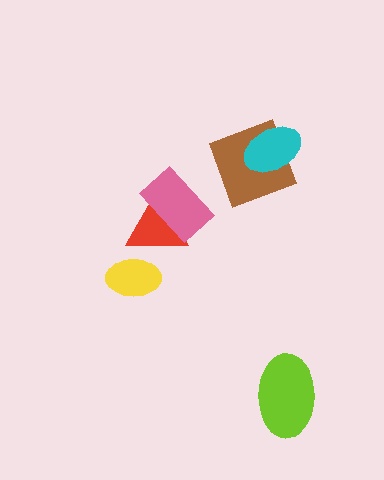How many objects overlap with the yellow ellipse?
1 object overlaps with the yellow ellipse.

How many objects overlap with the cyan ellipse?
1 object overlaps with the cyan ellipse.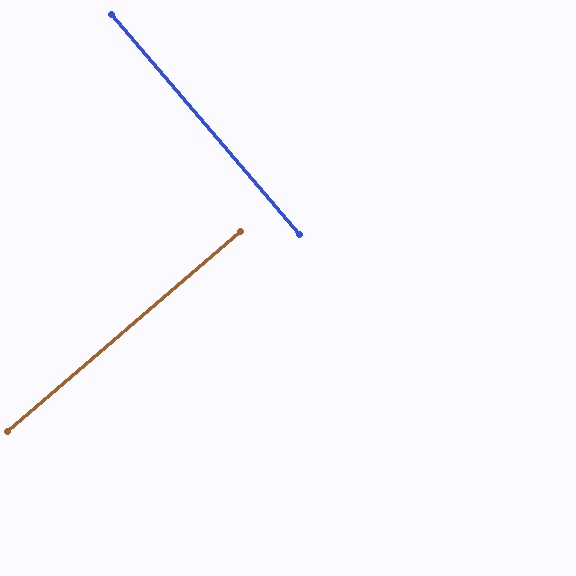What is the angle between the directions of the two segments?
Approximately 90 degrees.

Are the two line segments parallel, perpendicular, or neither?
Perpendicular — they meet at approximately 90°.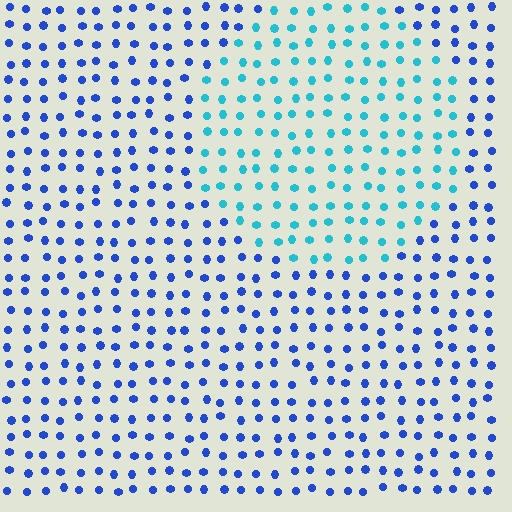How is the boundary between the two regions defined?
The boundary is defined purely by a slight shift in hue (about 41 degrees). Spacing, size, and orientation are identical on both sides.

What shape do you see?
I see a circle.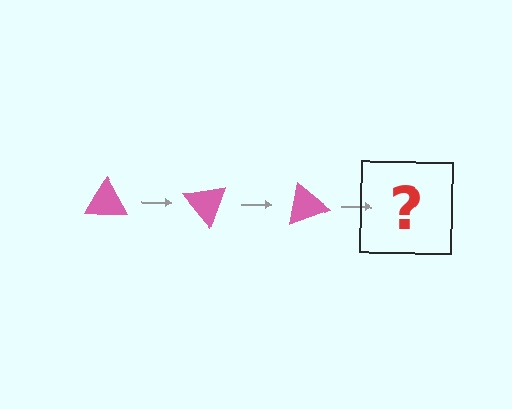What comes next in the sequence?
The next element should be a pink triangle rotated 150 degrees.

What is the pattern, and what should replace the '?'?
The pattern is that the triangle rotates 50 degrees each step. The '?' should be a pink triangle rotated 150 degrees.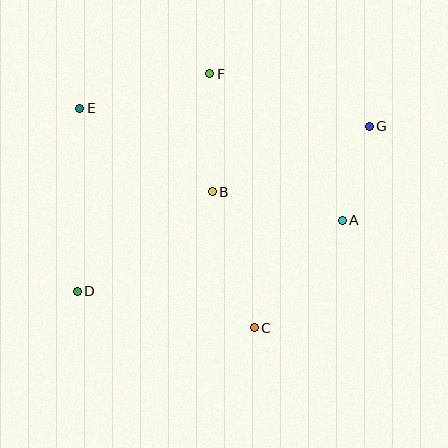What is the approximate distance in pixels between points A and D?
The distance between A and D is approximately 274 pixels.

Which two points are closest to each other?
Points A and G are closest to each other.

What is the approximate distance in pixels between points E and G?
The distance between E and G is approximately 290 pixels.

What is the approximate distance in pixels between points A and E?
The distance between A and E is approximately 286 pixels.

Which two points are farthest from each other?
Points D and G are farthest from each other.